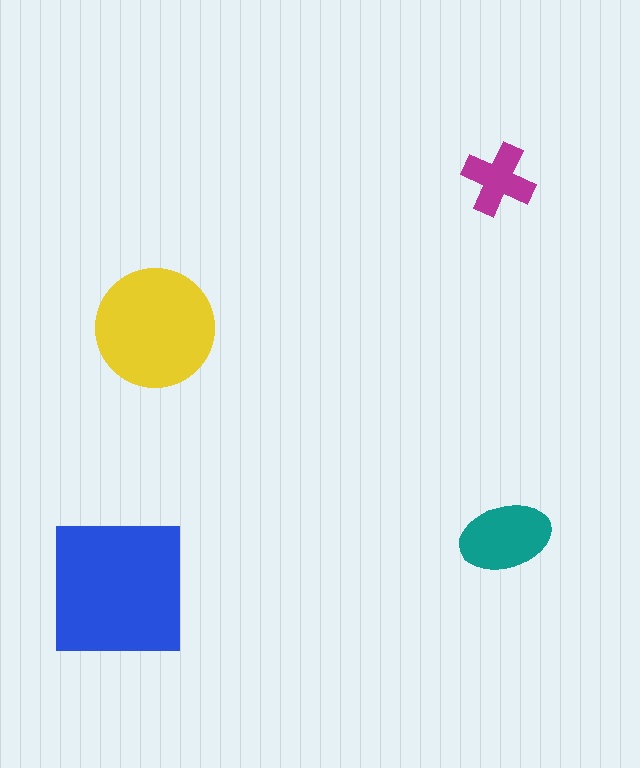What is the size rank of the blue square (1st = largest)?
1st.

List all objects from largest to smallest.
The blue square, the yellow circle, the teal ellipse, the magenta cross.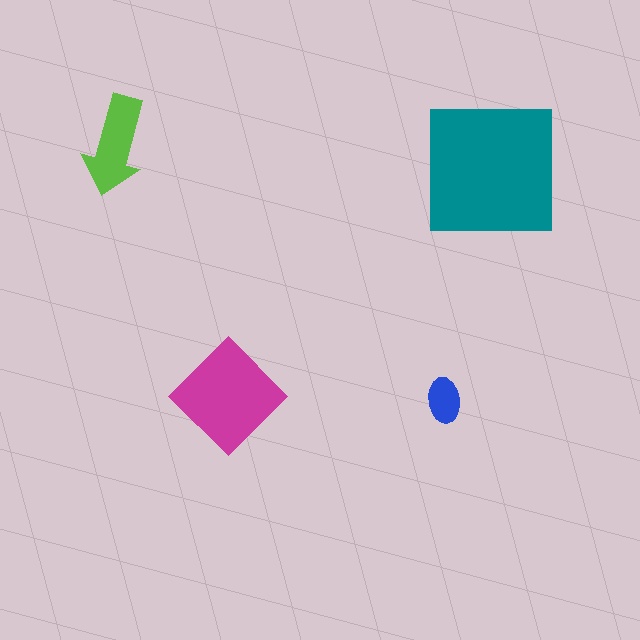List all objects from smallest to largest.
The blue ellipse, the lime arrow, the magenta diamond, the teal square.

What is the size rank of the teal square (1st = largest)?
1st.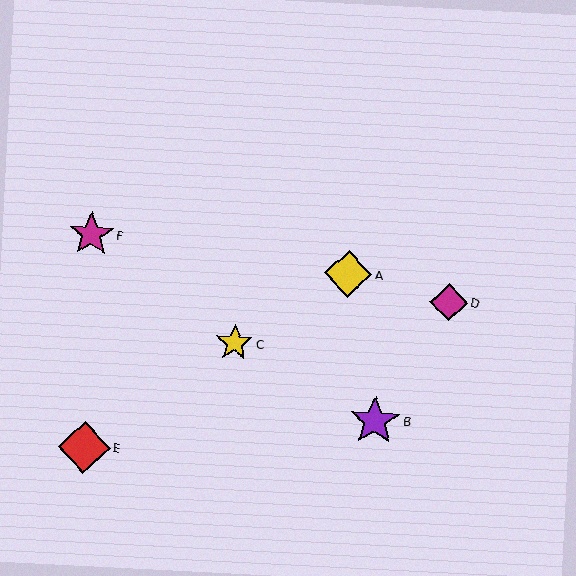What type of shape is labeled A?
Shape A is a yellow diamond.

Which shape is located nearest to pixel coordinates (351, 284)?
The yellow diamond (labeled A) at (348, 274) is nearest to that location.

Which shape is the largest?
The red diamond (labeled E) is the largest.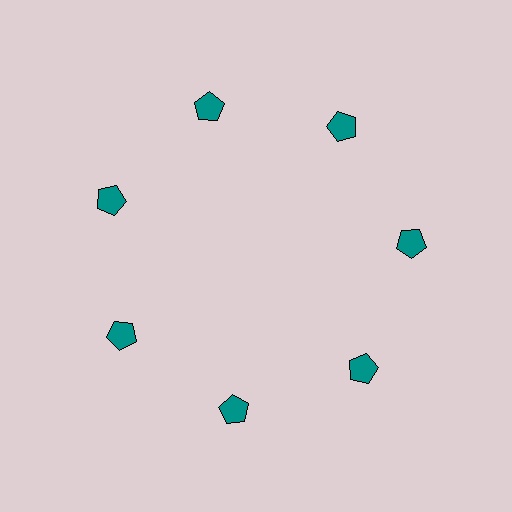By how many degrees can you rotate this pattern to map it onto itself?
The pattern maps onto itself every 51 degrees of rotation.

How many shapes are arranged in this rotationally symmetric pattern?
There are 7 shapes, arranged in 7 groups of 1.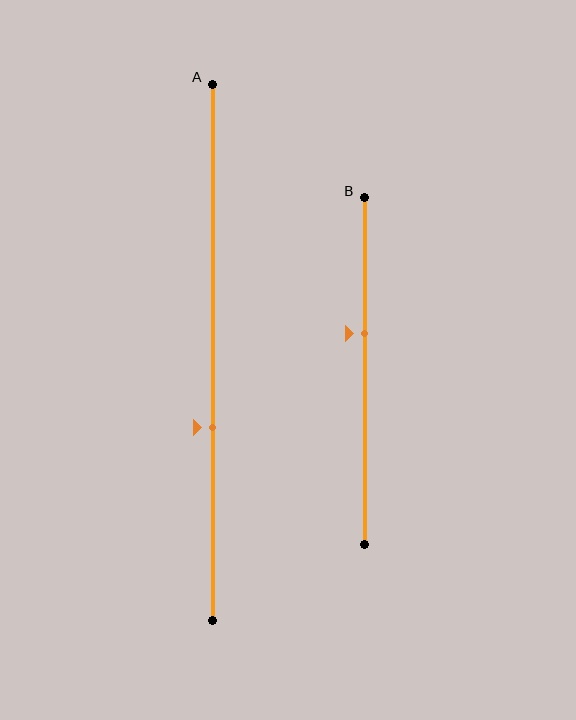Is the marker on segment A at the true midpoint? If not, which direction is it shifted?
No, the marker on segment A is shifted downward by about 14% of the segment length.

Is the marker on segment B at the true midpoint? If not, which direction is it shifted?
No, the marker on segment B is shifted upward by about 11% of the segment length.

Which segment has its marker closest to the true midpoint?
Segment B has its marker closest to the true midpoint.